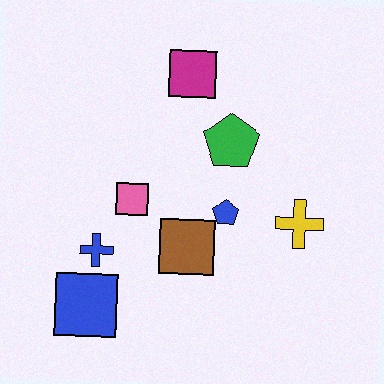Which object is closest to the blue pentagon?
The brown square is closest to the blue pentagon.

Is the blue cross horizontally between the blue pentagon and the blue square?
Yes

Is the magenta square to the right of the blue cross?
Yes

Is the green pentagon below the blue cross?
No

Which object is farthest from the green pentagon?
The blue square is farthest from the green pentagon.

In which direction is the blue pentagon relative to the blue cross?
The blue pentagon is to the right of the blue cross.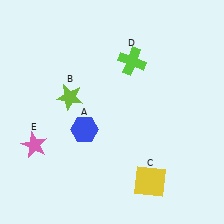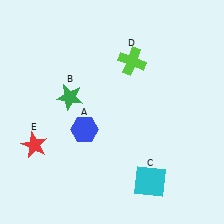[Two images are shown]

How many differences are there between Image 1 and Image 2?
There are 3 differences between the two images.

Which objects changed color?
B changed from lime to green. C changed from yellow to cyan. E changed from pink to red.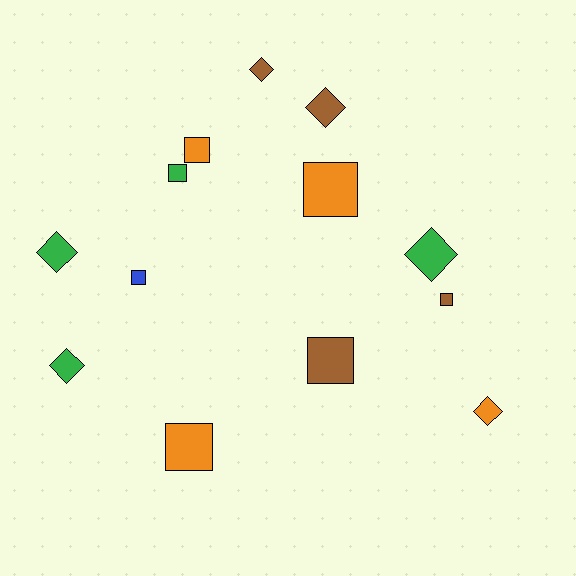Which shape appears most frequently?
Square, with 7 objects.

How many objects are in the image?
There are 13 objects.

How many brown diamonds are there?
There are 2 brown diamonds.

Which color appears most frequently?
Orange, with 4 objects.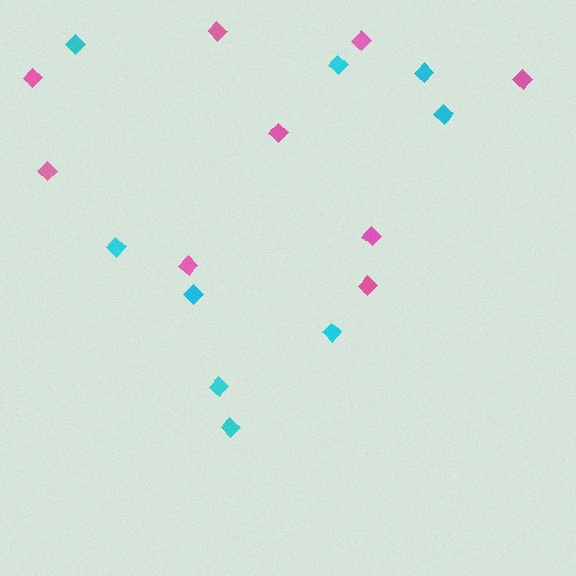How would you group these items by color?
There are 2 groups: one group of cyan diamonds (9) and one group of pink diamonds (9).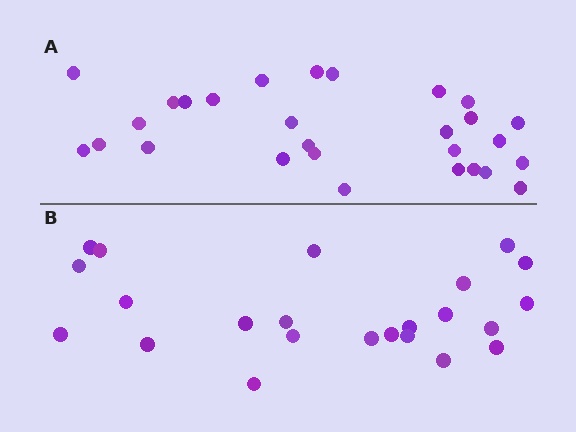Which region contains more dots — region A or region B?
Region A (the top region) has more dots.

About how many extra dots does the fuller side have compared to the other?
Region A has about 5 more dots than region B.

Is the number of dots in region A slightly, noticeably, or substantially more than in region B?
Region A has only slightly more — the two regions are fairly close. The ratio is roughly 1.2 to 1.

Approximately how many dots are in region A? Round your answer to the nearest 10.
About 30 dots. (The exact count is 28, which rounds to 30.)